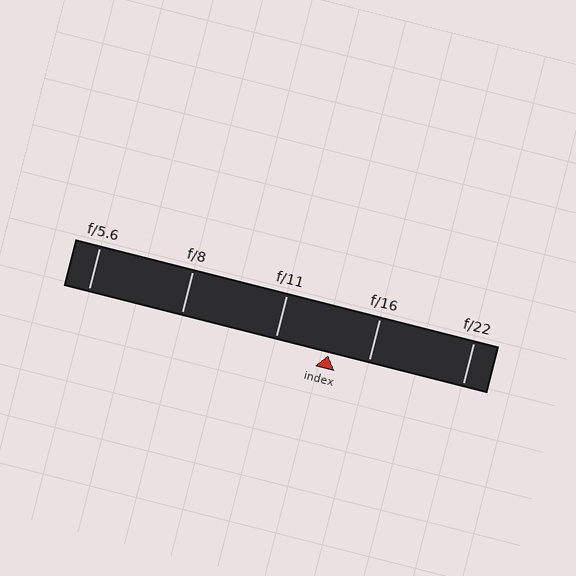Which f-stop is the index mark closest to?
The index mark is closest to f/16.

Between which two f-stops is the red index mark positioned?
The index mark is between f/11 and f/16.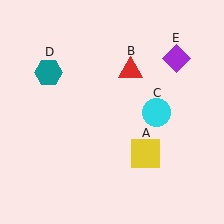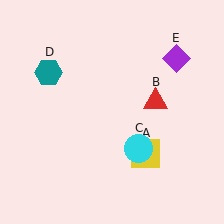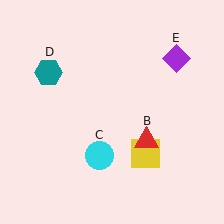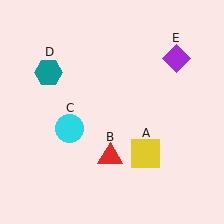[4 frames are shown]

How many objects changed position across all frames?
2 objects changed position: red triangle (object B), cyan circle (object C).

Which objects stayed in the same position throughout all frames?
Yellow square (object A) and teal hexagon (object D) and purple diamond (object E) remained stationary.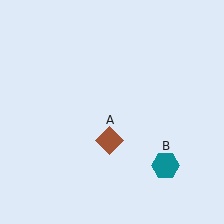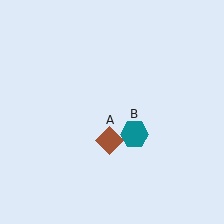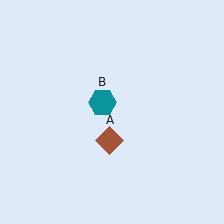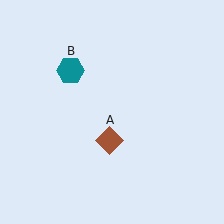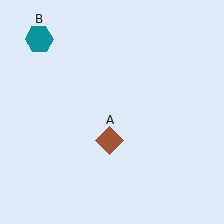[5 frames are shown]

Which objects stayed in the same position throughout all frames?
Brown diamond (object A) remained stationary.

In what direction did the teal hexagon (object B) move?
The teal hexagon (object B) moved up and to the left.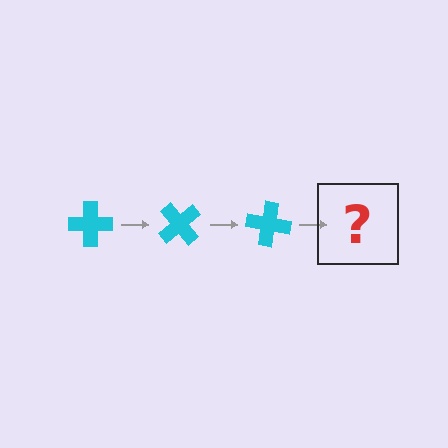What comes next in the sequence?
The next element should be a cyan cross rotated 150 degrees.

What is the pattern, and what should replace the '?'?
The pattern is that the cross rotates 50 degrees each step. The '?' should be a cyan cross rotated 150 degrees.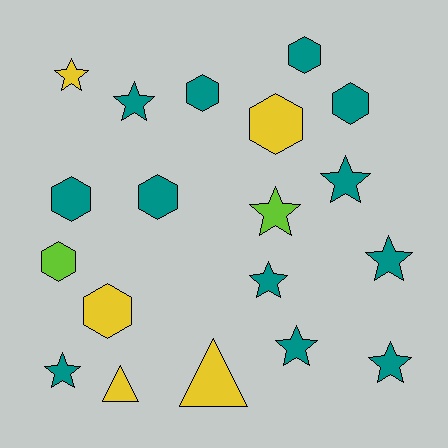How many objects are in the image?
There are 19 objects.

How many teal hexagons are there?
There are 5 teal hexagons.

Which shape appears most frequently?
Star, with 9 objects.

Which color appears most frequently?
Teal, with 12 objects.